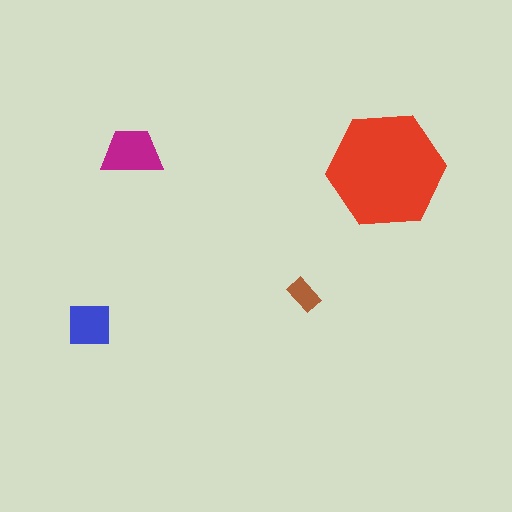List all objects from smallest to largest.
The brown rectangle, the blue square, the magenta trapezoid, the red hexagon.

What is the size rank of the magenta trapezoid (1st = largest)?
2nd.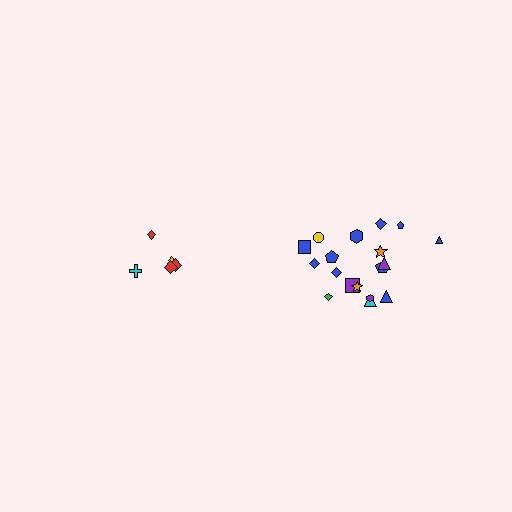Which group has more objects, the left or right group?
The right group.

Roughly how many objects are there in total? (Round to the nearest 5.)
Roughly 25 objects in total.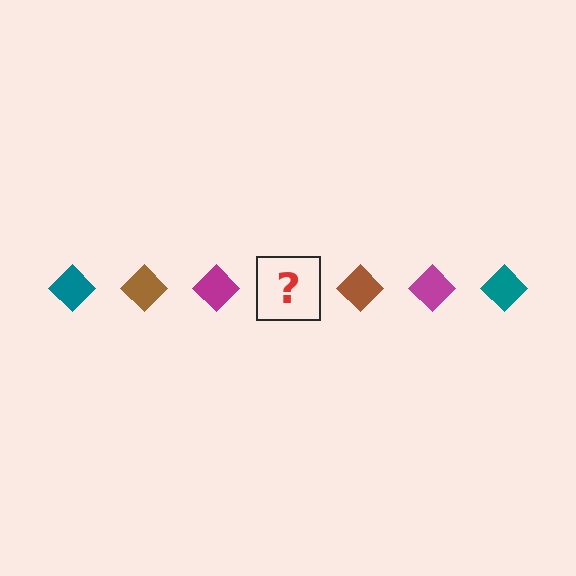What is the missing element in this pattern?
The missing element is a teal diamond.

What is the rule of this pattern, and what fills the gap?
The rule is that the pattern cycles through teal, brown, magenta diamonds. The gap should be filled with a teal diamond.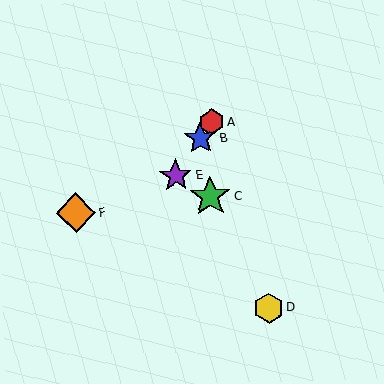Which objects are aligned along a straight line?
Objects A, B, E are aligned along a straight line.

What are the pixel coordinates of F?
Object F is at (76, 213).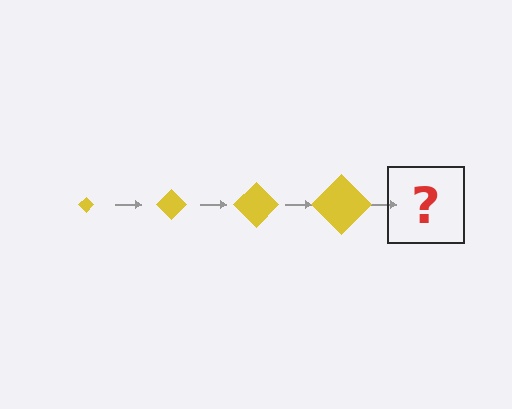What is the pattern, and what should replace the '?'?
The pattern is that the diamond gets progressively larger each step. The '?' should be a yellow diamond, larger than the previous one.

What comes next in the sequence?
The next element should be a yellow diamond, larger than the previous one.